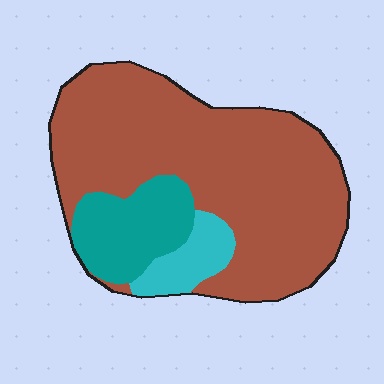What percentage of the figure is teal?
Teal takes up about one sixth (1/6) of the figure.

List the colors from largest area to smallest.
From largest to smallest: brown, teal, cyan.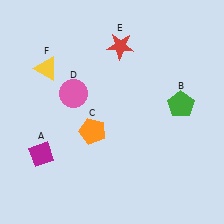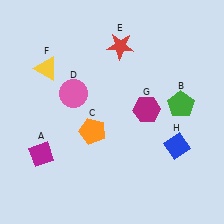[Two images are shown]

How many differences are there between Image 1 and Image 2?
There are 2 differences between the two images.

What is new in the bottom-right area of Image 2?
A blue diamond (H) was added in the bottom-right area of Image 2.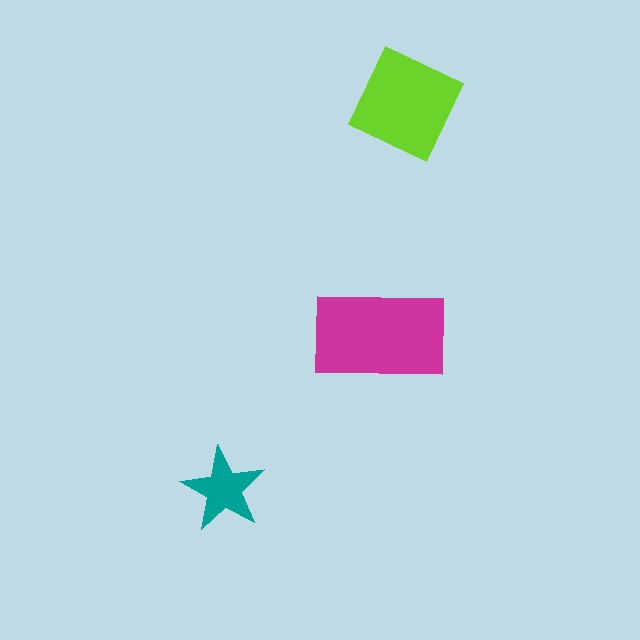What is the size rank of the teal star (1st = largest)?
3rd.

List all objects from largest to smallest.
The magenta rectangle, the lime diamond, the teal star.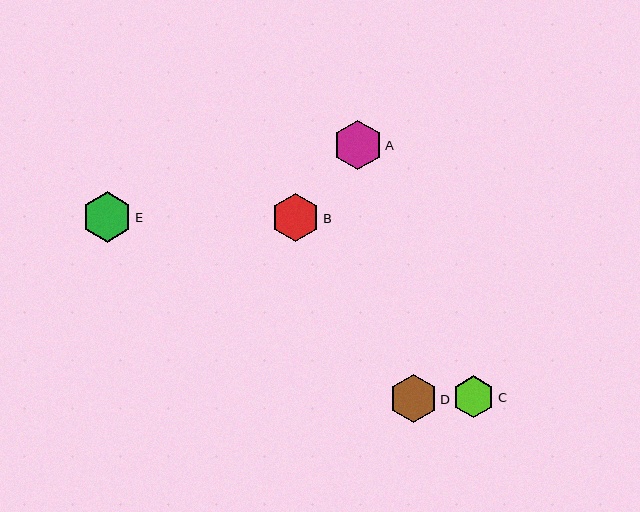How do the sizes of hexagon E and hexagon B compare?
Hexagon E and hexagon B are approximately the same size.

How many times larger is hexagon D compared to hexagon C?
Hexagon D is approximately 1.1 times the size of hexagon C.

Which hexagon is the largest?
Hexagon E is the largest with a size of approximately 50 pixels.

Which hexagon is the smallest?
Hexagon C is the smallest with a size of approximately 42 pixels.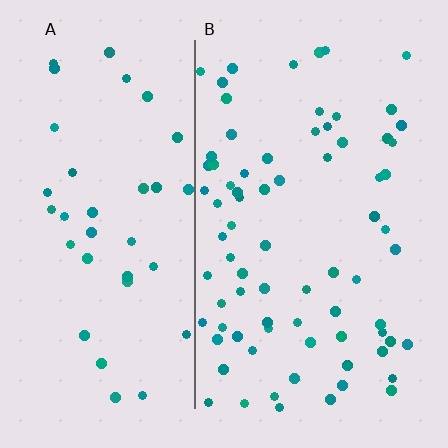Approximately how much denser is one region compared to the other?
Approximately 2.0× — region B over region A.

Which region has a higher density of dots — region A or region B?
B (the right).